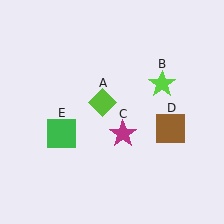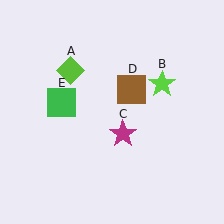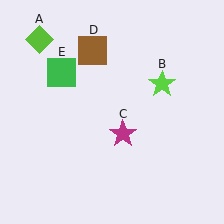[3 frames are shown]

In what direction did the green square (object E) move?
The green square (object E) moved up.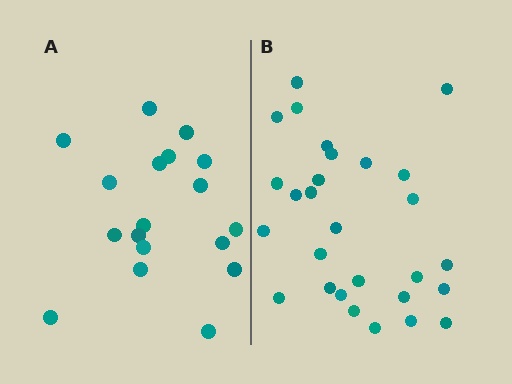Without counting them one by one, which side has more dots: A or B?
Region B (the right region) has more dots.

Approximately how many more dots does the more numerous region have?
Region B has roughly 10 or so more dots than region A.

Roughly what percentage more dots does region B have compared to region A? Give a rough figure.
About 55% more.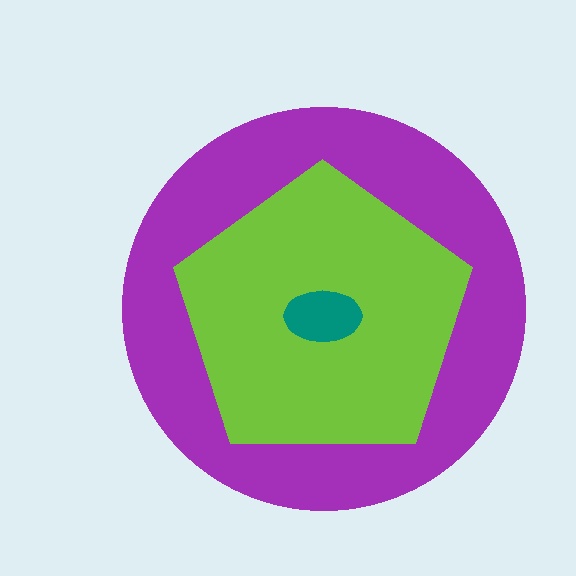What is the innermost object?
The teal ellipse.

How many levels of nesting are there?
3.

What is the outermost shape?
The purple circle.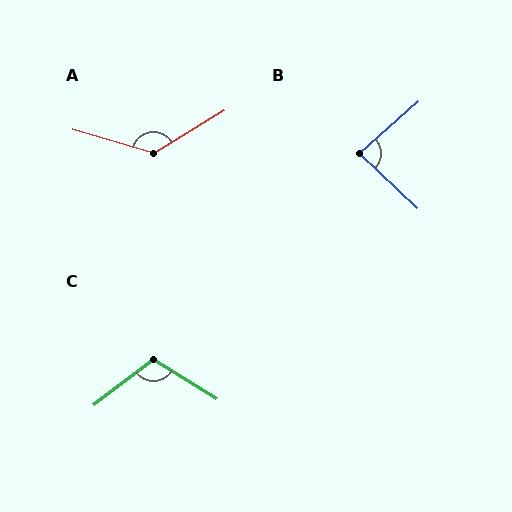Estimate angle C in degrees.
Approximately 111 degrees.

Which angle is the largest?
A, at approximately 132 degrees.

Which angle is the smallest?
B, at approximately 85 degrees.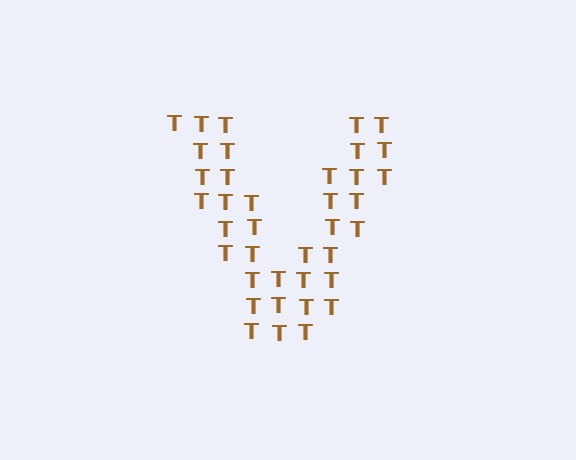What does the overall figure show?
The overall figure shows the letter V.